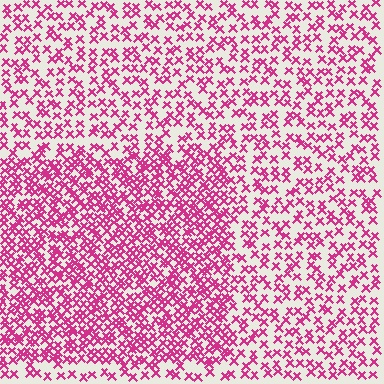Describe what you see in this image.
The image contains small magenta elements arranged at two different densities. A rectangle-shaped region is visible where the elements are more densely packed than the surrounding area.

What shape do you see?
I see a rectangle.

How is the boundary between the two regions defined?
The boundary is defined by a change in element density (approximately 1.9x ratio). All elements are the same color, size, and shape.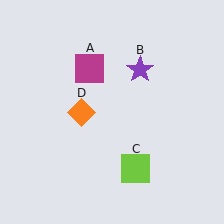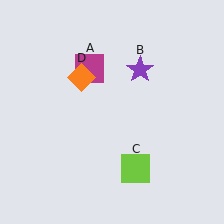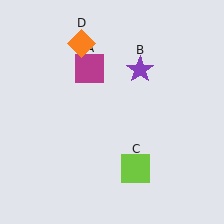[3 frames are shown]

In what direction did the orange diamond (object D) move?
The orange diamond (object D) moved up.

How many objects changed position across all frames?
1 object changed position: orange diamond (object D).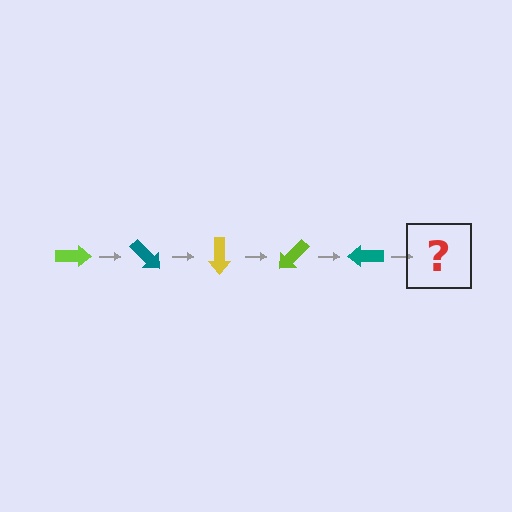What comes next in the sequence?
The next element should be a yellow arrow, rotated 225 degrees from the start.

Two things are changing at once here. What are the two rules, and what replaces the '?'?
The two rules are that it rotates 45 degrees each step and the color cycles through lime, teal, and yellow. The '?' should be a yellow arrow, rotated 225 degrees from the start.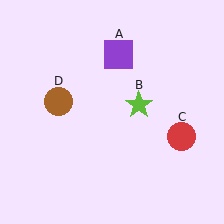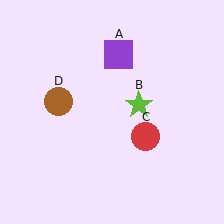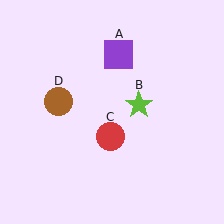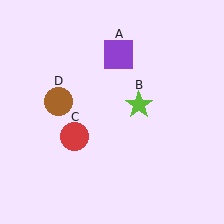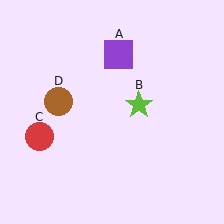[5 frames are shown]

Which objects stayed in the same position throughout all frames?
Purple square (object A) and lime star (object B) and brown circle (object D) remained stationary.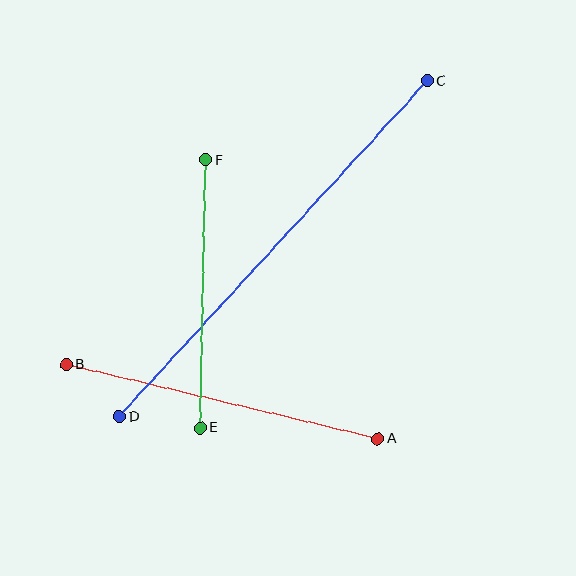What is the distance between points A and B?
The distance is approximately 320 pixels.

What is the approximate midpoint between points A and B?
The midpoint is at approximately (222, 402) pixels.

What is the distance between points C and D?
The distance is approximately 456 pixels.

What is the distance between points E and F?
The distance is approximately 268 pixels.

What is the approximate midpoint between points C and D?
The midpoint is at approximately (273, 249) pixels.